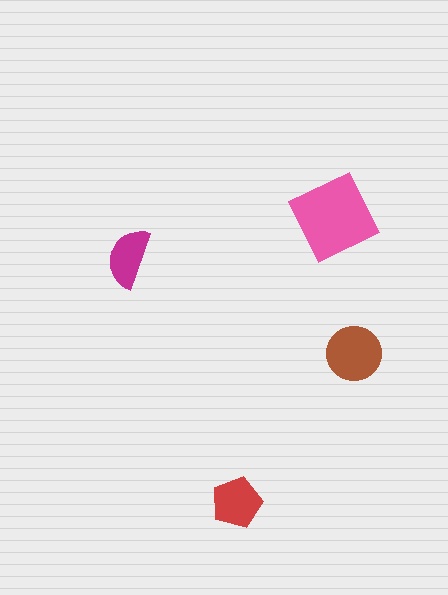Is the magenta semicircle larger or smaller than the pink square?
Smaller.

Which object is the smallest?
The magenta semicircle.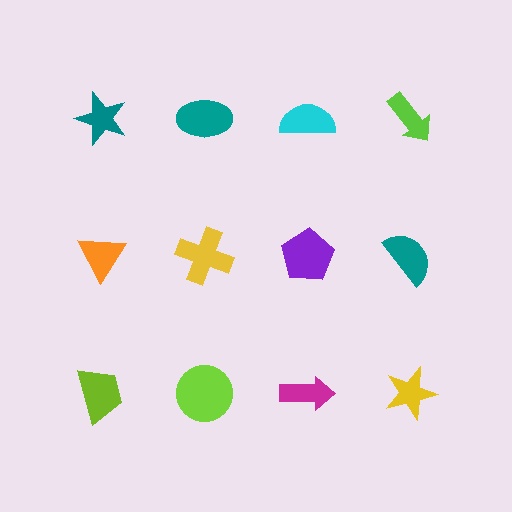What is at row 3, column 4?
A yellow star.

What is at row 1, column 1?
A teal star.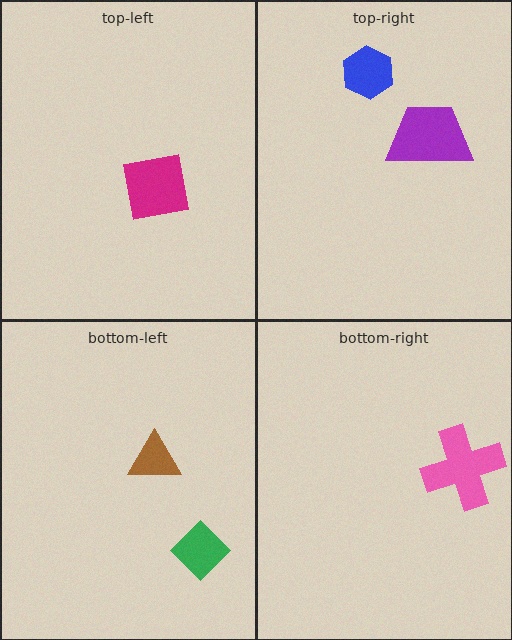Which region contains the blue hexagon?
The top-right region.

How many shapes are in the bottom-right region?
1.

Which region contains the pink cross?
The bottom-right region.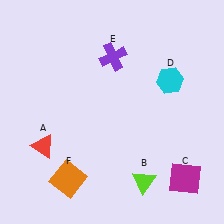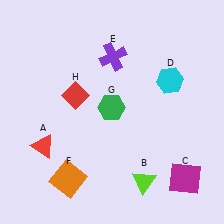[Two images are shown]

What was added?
A green hexagon (G), a red diamond (H) were added in Image 2.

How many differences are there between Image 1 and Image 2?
There are 2 differences between the two images.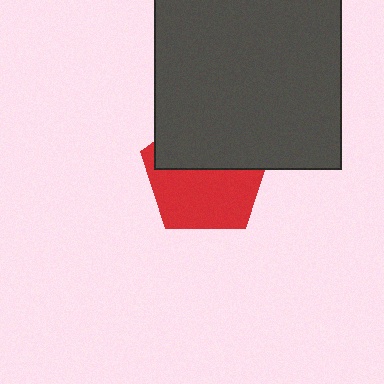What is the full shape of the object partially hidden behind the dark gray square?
The partially hidden object is a red pentagon.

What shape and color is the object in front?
The object in front is a dark gray square.